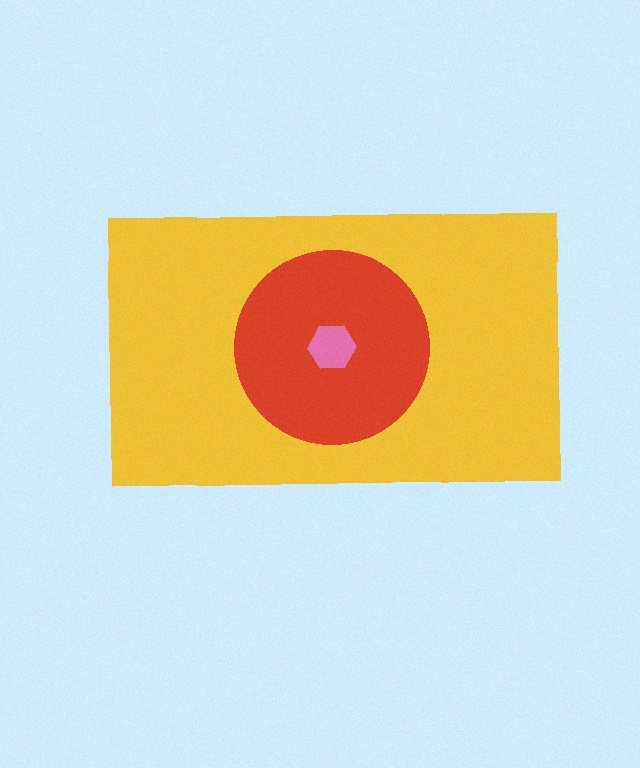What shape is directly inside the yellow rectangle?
The red circle.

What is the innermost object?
The pink hexagon.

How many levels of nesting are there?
3.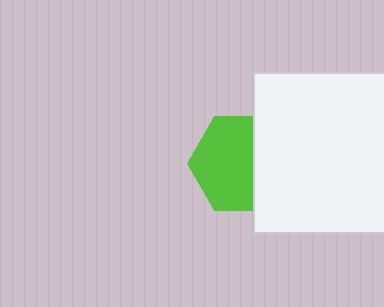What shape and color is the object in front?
The object in front is a white square.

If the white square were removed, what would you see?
You would see the complete lime hexagon.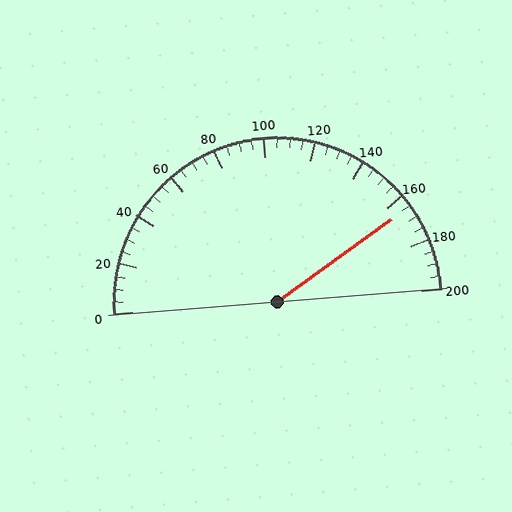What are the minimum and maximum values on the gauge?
The gauge ranges from 0 to 200.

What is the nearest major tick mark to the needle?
The nearest major tick mark is 160.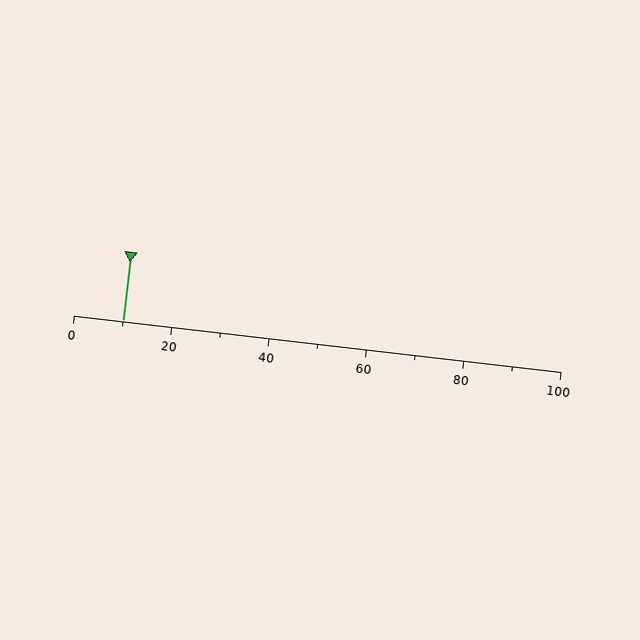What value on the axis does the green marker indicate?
The marker indicates approximately 10.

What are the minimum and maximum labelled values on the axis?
The axis runs from 0 to 100.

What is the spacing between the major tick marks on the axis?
The major ticks are spaced 20 apart.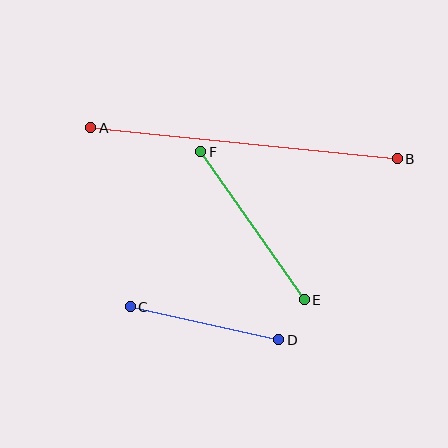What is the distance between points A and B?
The distance is approximately 308 pixels.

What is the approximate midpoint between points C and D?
The midpoint is at approximately (205, 323) pixels.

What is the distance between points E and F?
The distance is approximately 180 pixels.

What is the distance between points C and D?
The distance is approximately 152 pixels.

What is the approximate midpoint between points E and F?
The midpoint is at approximately (252, 226) pixels.